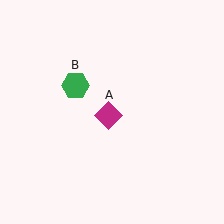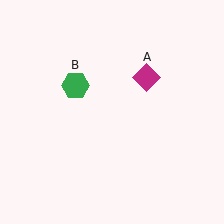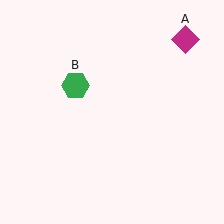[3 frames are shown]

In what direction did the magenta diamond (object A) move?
The magenta diamond (object A) moved up and to the right.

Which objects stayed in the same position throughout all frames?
Green hexagon (object B) remained stationary.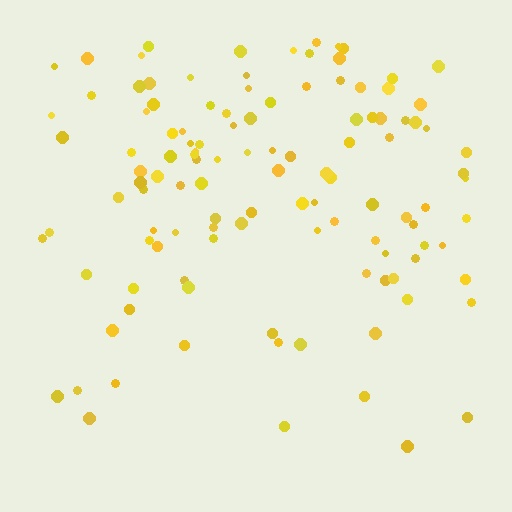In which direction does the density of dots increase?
From bottom to top, with the top side densest.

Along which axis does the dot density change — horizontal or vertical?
Vertical.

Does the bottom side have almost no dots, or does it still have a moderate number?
Still a moderate number, just noticeably fewer than the top.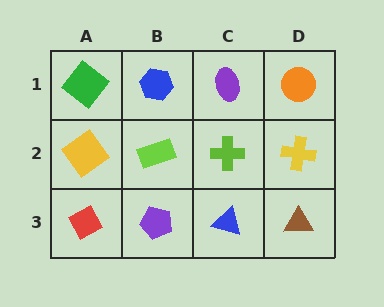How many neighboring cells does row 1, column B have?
3.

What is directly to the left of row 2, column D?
A lime cross.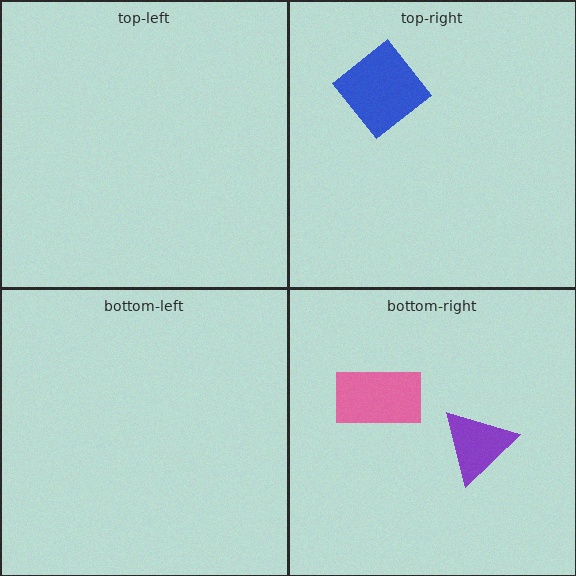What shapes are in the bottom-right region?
The purple triangle, the pink rectangle.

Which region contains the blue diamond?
The top-right region.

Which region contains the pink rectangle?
The bottom-right region.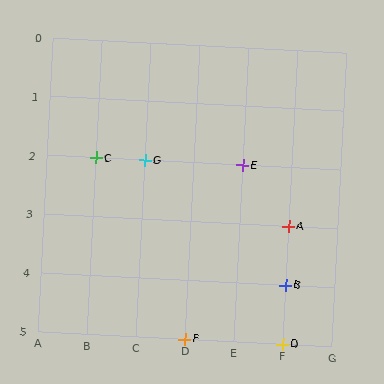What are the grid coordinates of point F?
Point F is at grid coordinates (D, 5).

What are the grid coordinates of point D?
Point D is at grid coordinates (F, 5).